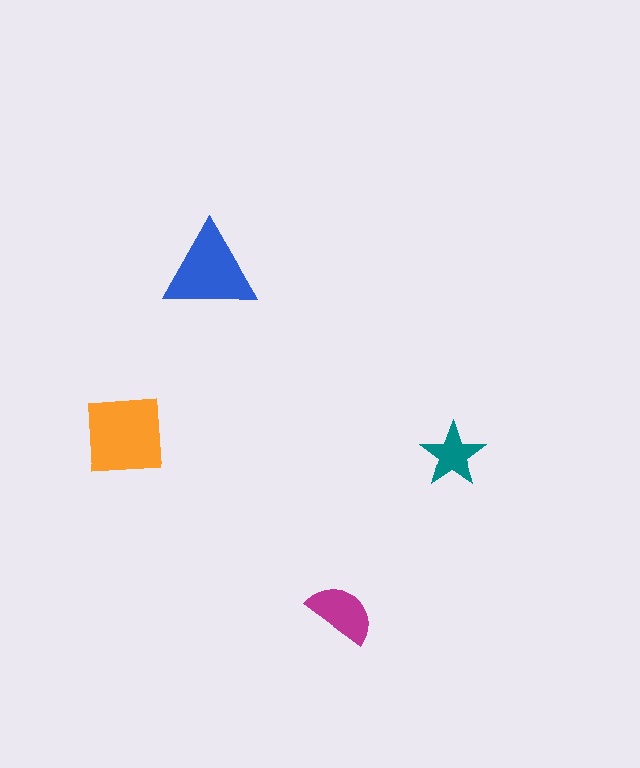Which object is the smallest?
The teal star.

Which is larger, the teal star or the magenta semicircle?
The magenta semicircle.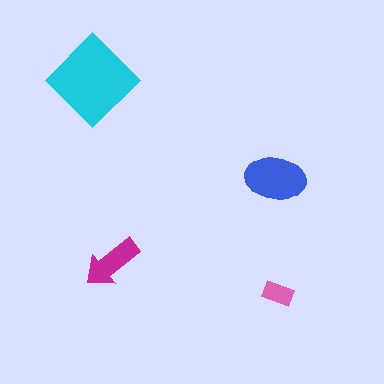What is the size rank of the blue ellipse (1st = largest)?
2nd.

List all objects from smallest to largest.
The pink rectangle, the magenta arrow, the blue ellipse, the cyan diamond.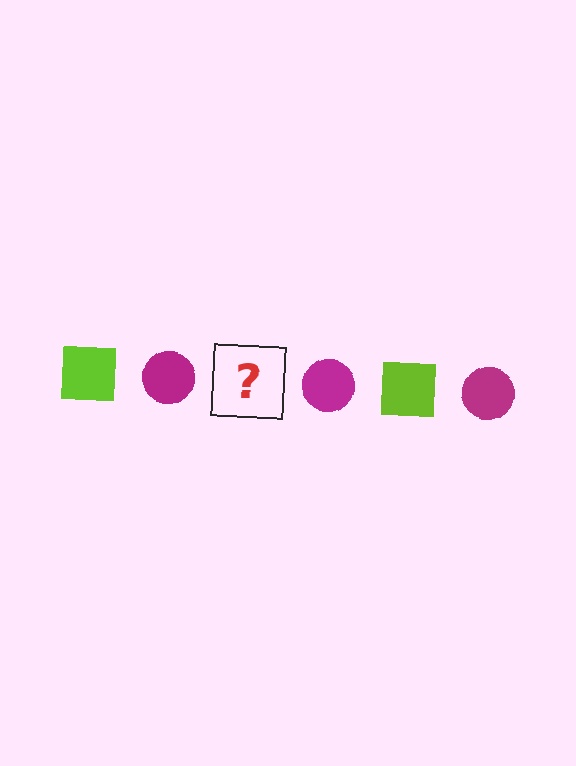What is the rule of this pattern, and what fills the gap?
The rule is that the pattern alternates between lime square and magenta circle. The gap should be filled with a lime square.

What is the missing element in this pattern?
The missing element is a lime square.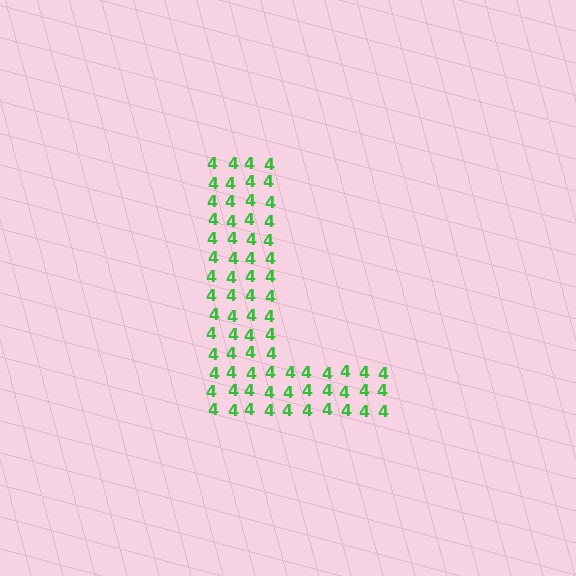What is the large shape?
The large shape is the letter L.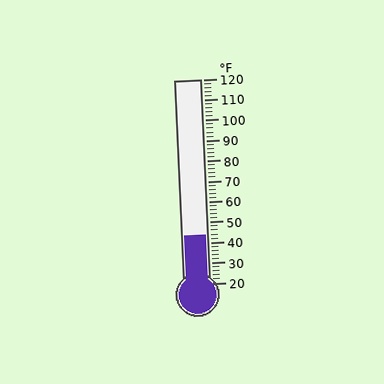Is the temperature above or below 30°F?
The temperature is above 30°F.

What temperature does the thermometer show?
The thermometer shows approximately 44°F.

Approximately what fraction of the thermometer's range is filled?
The thermometer is filled to approximately 25% of its range.